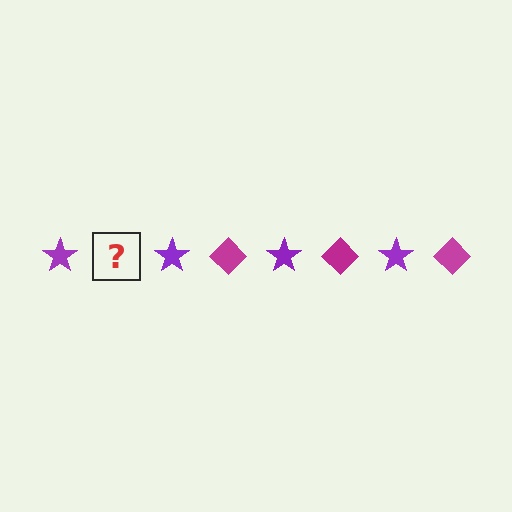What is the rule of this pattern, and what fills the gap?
The rule is that the pattern alternates between purple star and magenta diamond. The gap should be filled with a magenta diamond.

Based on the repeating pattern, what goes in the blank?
The blank should be a magenta diamond.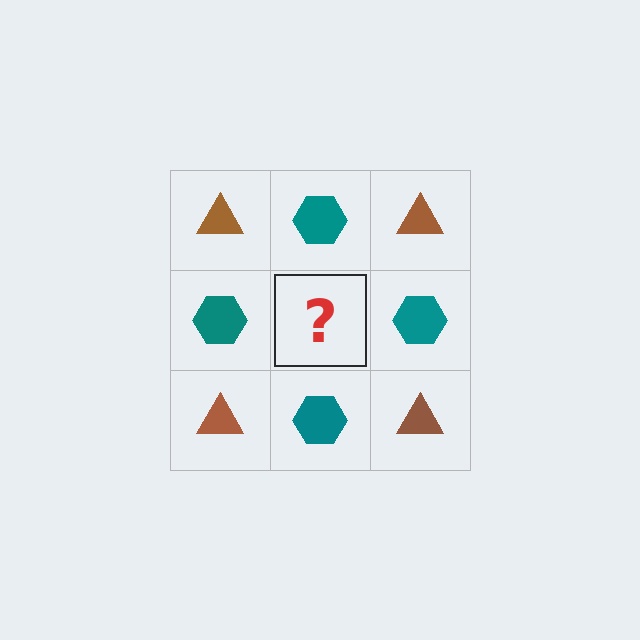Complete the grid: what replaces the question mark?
The question mark should be replaced with a brown triangle.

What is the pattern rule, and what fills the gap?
The rule is that it alternates brown triangle and teal hexagon in a checkerboard pattern. The gap should be filled with a brown triangle.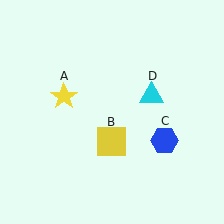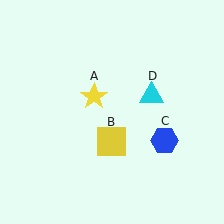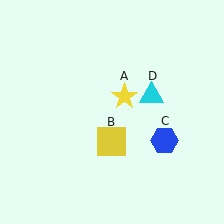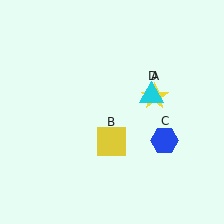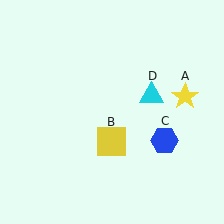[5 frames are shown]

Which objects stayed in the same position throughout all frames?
Yellow square (object B) and blue hexagon (object C) and cyan triangle (object D) remained stationary.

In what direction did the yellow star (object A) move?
The yellow star (object A) moved right.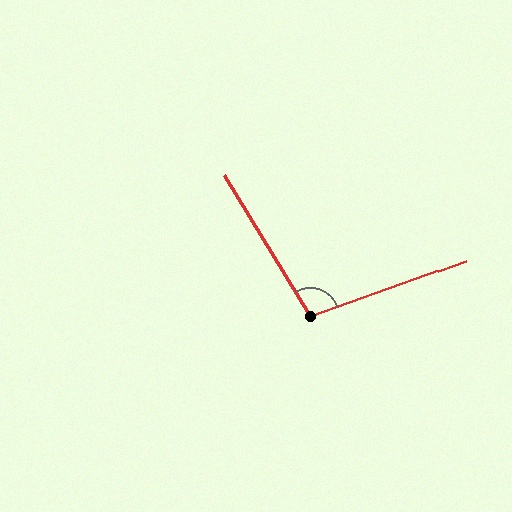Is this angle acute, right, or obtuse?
It is obtuse.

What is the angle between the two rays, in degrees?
Approximately 102 degrees.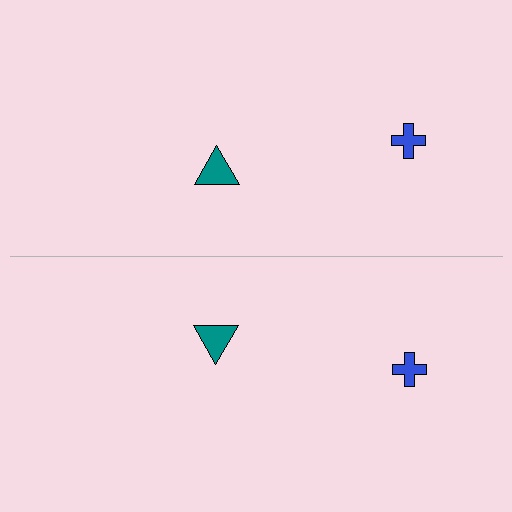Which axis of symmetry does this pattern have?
The pattern has a horizontal axis of symmetry running through the center of the image.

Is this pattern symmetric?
Yes, this pattern has bilateral (reflection) symmetry.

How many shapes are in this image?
There are 4 shapes in this image.